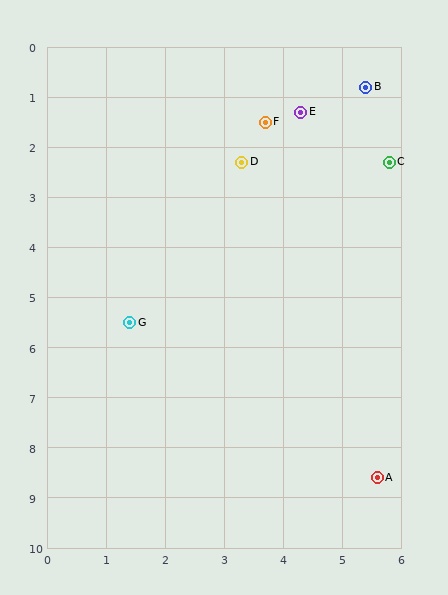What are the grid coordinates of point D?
Point D is at approximately (3.3, 2.3).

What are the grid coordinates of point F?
Point F is at approximately (3.7, 1.5).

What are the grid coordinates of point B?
Point B is at approximately (5.4, 0.8).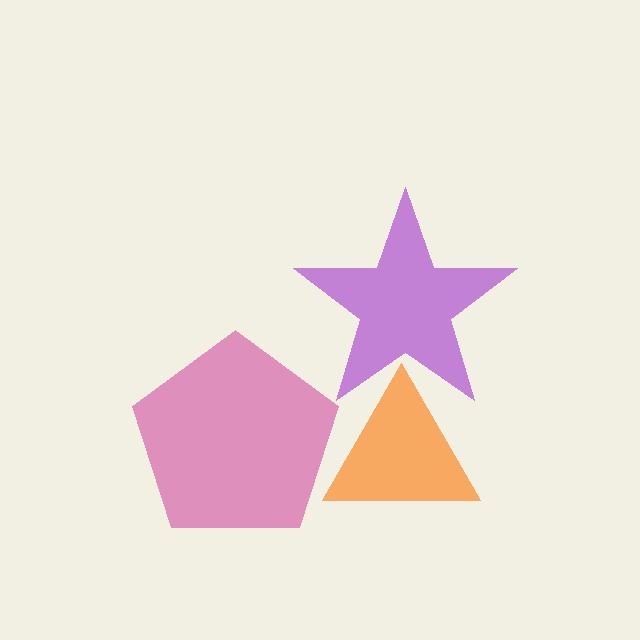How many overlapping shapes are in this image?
There are 3 overlapping shapes in the image.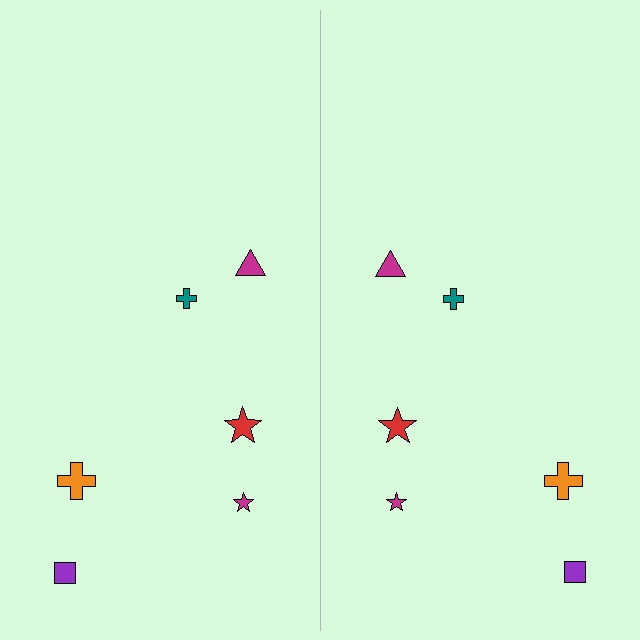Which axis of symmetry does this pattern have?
The pattern has a vertical axis of symmetry running through the center of the image.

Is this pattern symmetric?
Yes, this pattern has bilateral (reflection) symmetry.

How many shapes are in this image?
There are 12 shapes in this image.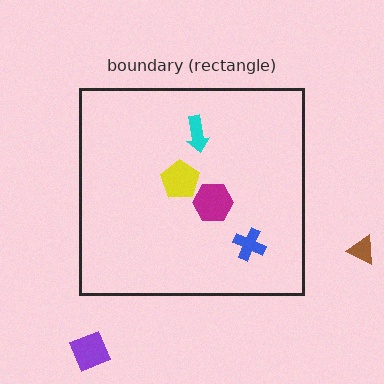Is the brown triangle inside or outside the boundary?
Outside.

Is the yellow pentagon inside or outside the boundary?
Inside.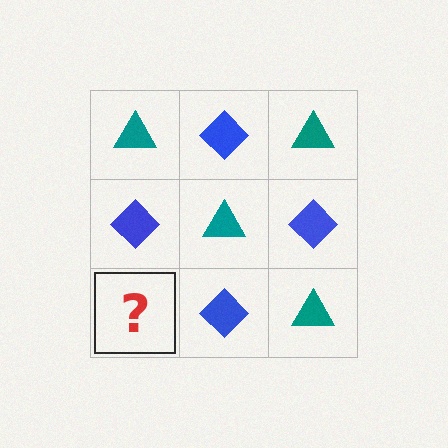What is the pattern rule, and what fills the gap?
The rule is that it alternates teal triangle and blue diamond in a checkerboard pattern. The gap should be filled with a teal triangle.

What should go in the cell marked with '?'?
The missing cell should contain a teal triangle.